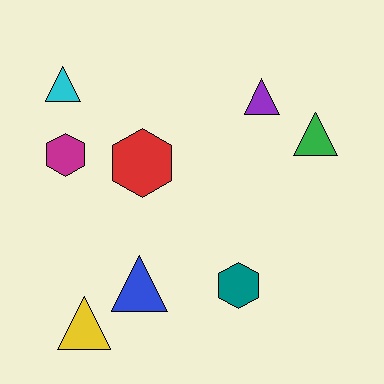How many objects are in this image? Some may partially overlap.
There are 8 objects.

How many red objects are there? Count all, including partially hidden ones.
There is 1 red object.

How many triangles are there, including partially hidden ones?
There are 5 triangles.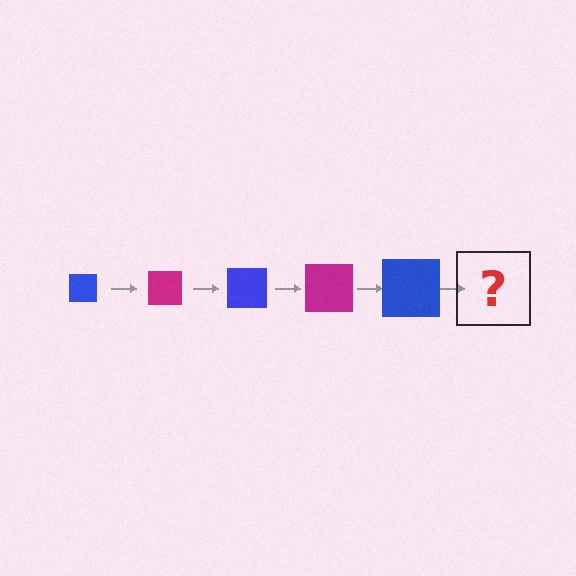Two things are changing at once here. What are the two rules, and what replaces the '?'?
The two rules are that the square grows larger each step and the color cycles through blue and magenta. The '?' should be a magenta square, larger than the previous one.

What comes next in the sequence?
The next element should be a magenta square, larger than the previous one.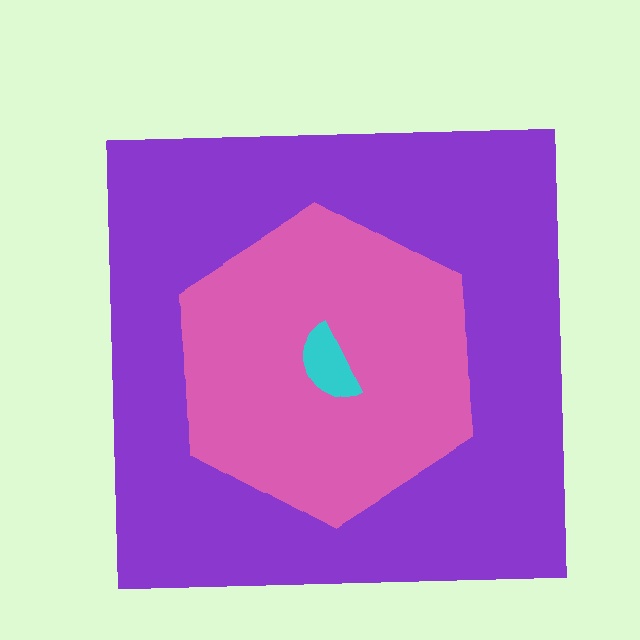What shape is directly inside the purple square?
The pink hexagon.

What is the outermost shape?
The purple square.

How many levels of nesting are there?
3.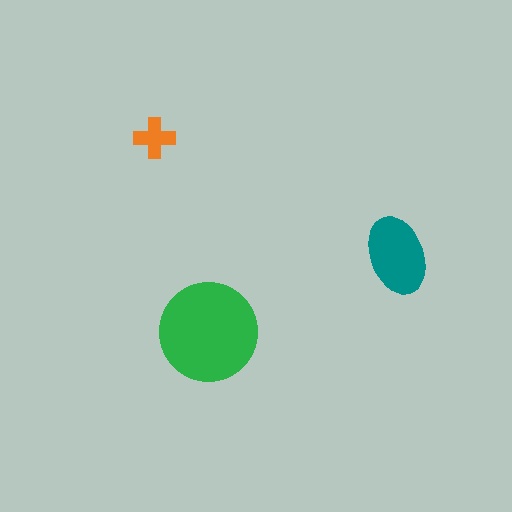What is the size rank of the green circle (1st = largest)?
1st.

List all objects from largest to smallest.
The green circle, the teal ellipse, the orange cross.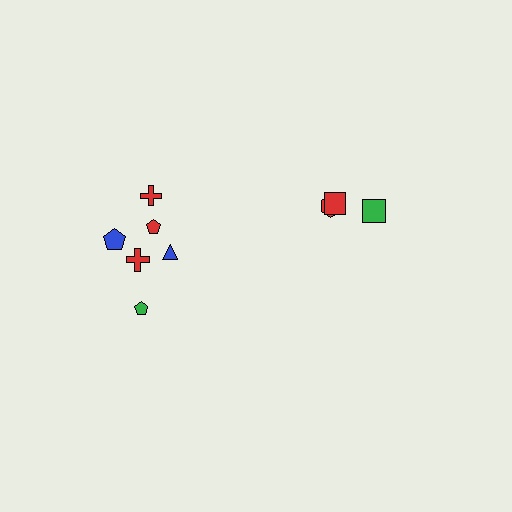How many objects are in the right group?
There are 3 objects.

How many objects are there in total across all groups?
There are 9 objects.